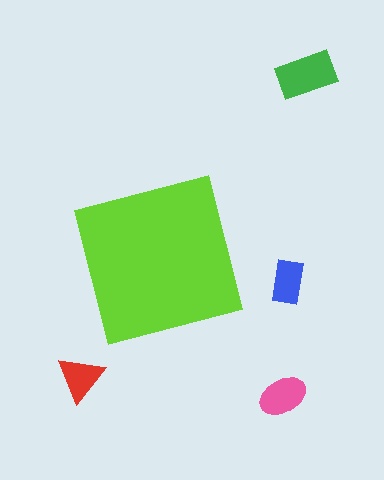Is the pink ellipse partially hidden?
No, the pink ellipse is fully visible.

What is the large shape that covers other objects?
A lime square.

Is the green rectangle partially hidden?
No, the green rectangle is fully visible.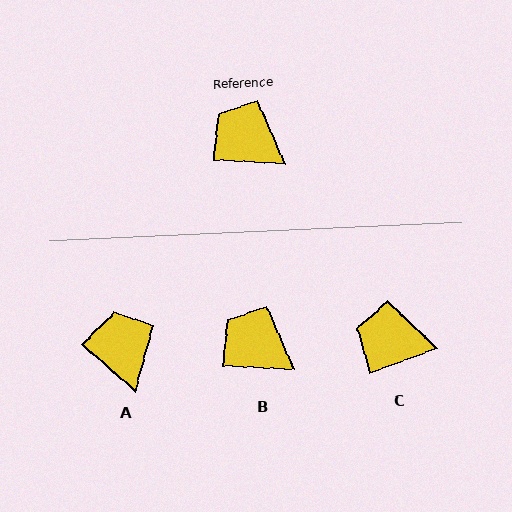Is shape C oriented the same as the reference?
No, it is off by about 23 degrees.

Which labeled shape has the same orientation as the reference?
B.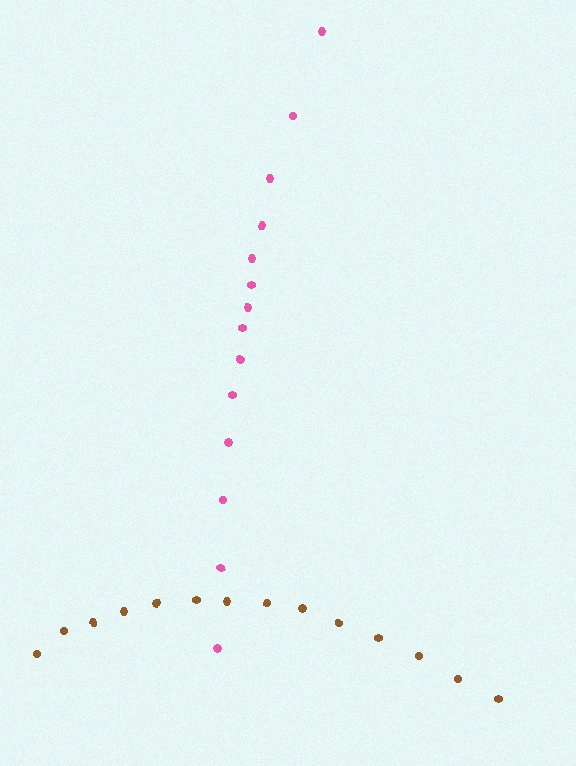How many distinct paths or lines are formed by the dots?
There are 2 distinct paths.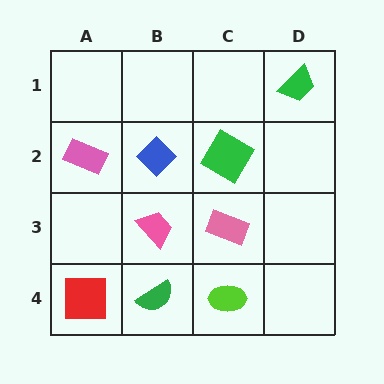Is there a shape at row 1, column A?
No, that cell is empty.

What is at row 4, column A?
A red square.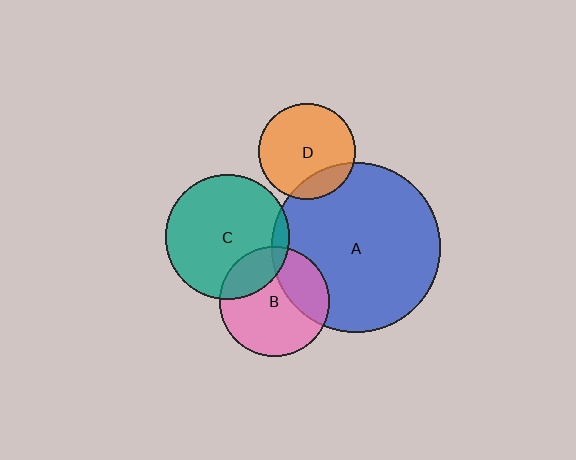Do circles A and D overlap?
Yes.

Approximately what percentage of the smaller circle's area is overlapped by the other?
Approximately 15%.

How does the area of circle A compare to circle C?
Approximately 1.8 times.